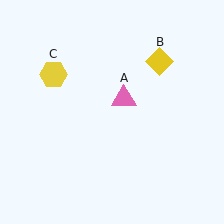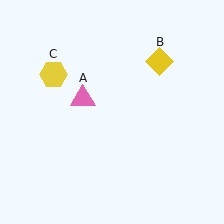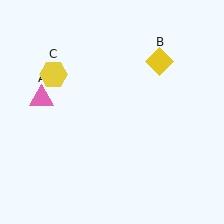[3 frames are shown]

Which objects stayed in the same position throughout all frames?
Yellow diamond (object B) and yellow hexagon (object C) remained stationary.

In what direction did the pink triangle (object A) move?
The pink triangle (object A) moved left.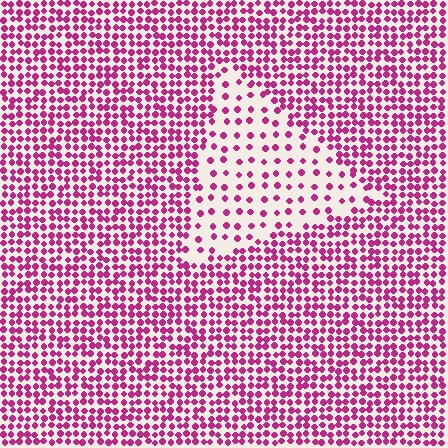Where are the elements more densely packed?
The elements are more densely packed outside the triangle boundary.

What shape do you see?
I see a triangle.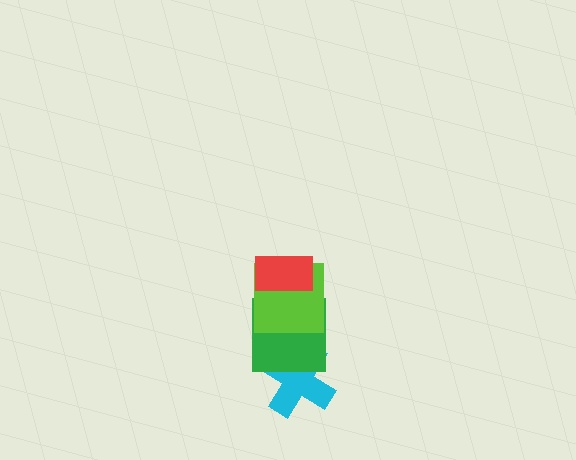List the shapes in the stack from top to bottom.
From top to bottom: the red rectangle, the lime square, the green square, the cyan cross.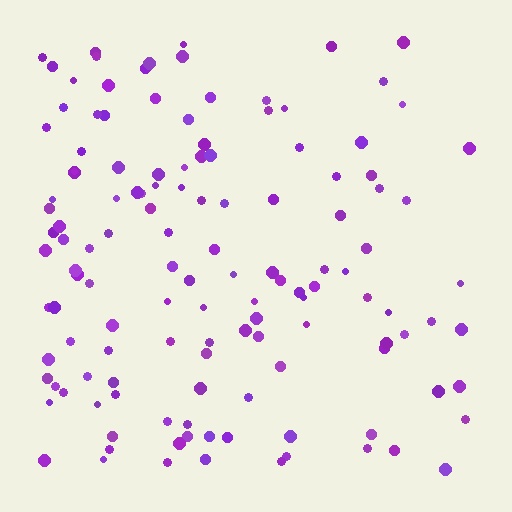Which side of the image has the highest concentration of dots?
The left.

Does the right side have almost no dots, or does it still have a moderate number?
Still a moderate number, just noticeably fewer than the left.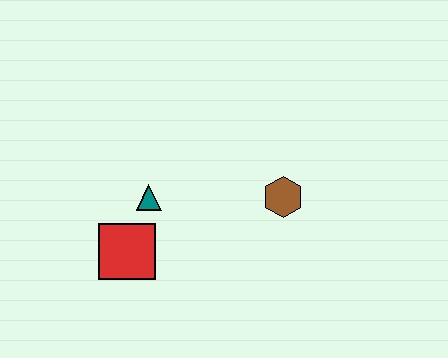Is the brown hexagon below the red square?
No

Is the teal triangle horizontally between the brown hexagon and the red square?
Yes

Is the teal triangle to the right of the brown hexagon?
No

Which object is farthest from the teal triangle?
The brown hexagon is farthest from the teal triangle.